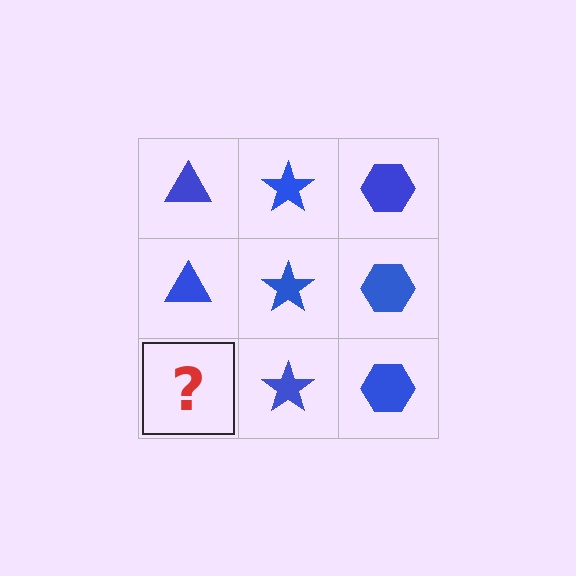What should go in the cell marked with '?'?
The missing cell should contain a blue triangle.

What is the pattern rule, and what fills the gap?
The rule is that each column has a consistent shape. The gap should be filled with a blue triangle.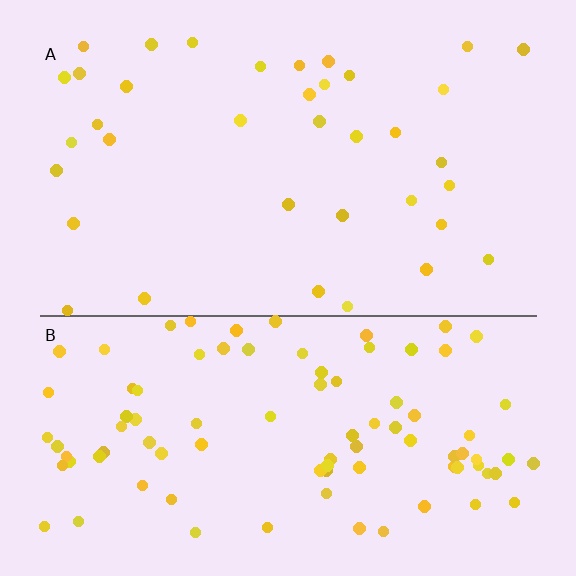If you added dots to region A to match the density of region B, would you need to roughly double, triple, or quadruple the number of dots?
Approximately triple.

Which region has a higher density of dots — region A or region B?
B (the bottom).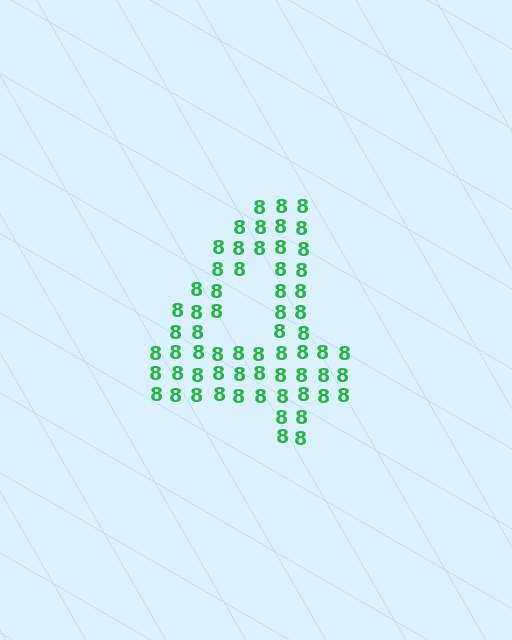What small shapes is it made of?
It is made of small digit 8's.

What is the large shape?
The large shape is the digit 4.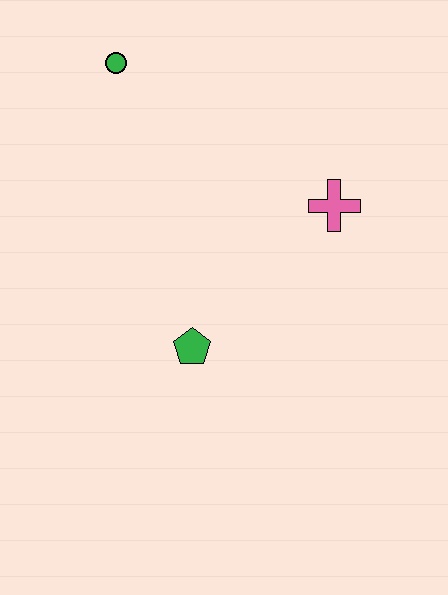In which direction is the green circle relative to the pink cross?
The green circle is to the left of the pink cross.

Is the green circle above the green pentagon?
Yes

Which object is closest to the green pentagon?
The pink cross is closest to the green pentagon.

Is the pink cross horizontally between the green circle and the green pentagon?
No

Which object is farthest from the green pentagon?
The green circle is farthest from the green pentagon.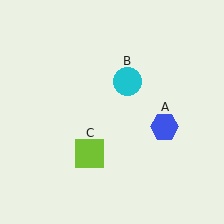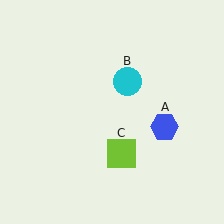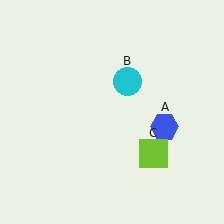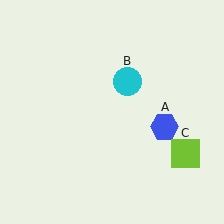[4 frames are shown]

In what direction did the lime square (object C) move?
The lime square (object C) moved right.